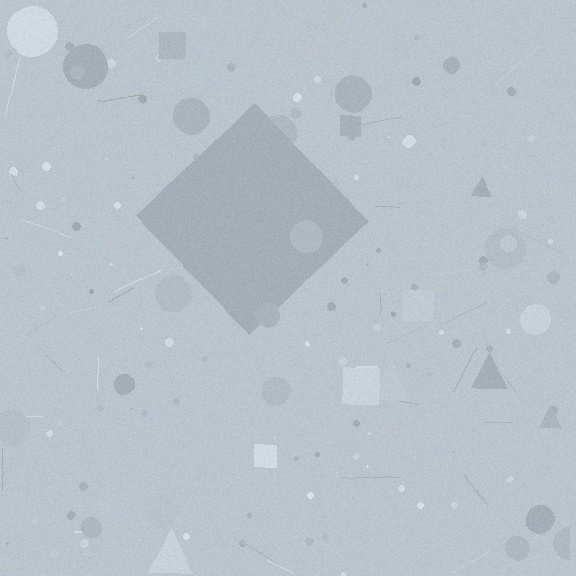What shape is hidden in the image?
A diamond is hidden in the image.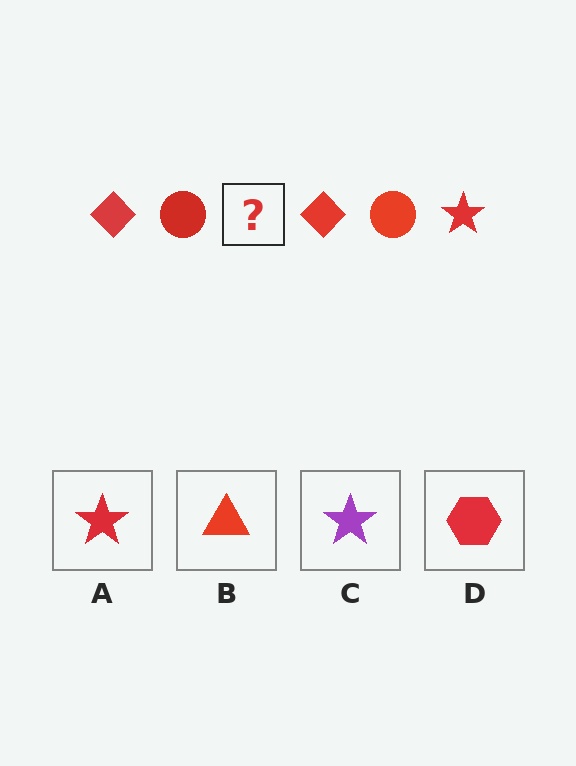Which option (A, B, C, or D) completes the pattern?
A.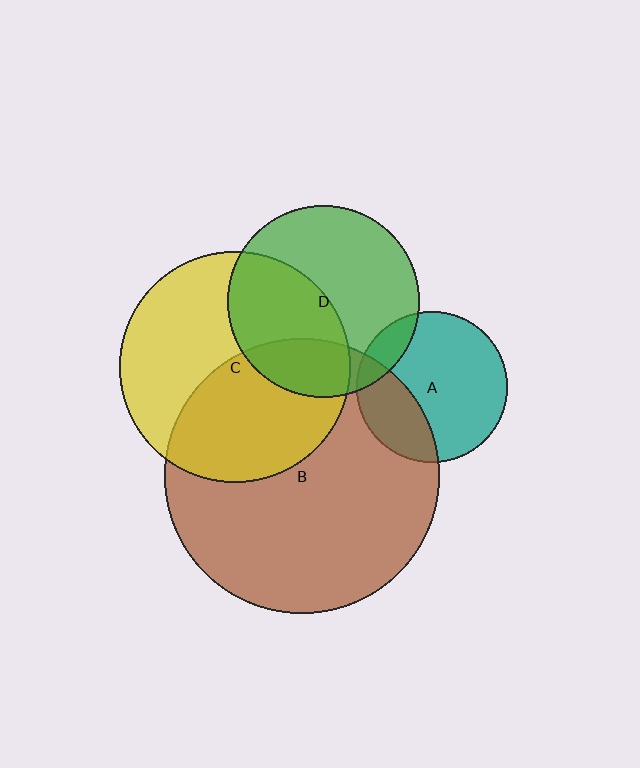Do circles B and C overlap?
Yes.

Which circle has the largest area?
Circle B (brown).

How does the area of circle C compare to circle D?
Approximately 1.5 times.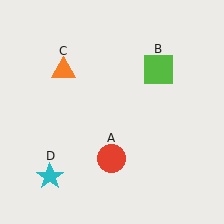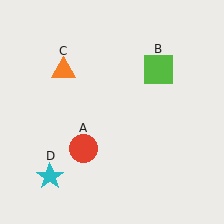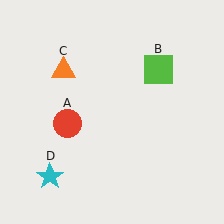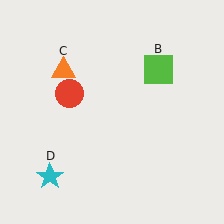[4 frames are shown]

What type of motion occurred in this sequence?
The red circle (object A) rotated clockwise around the center of the scene.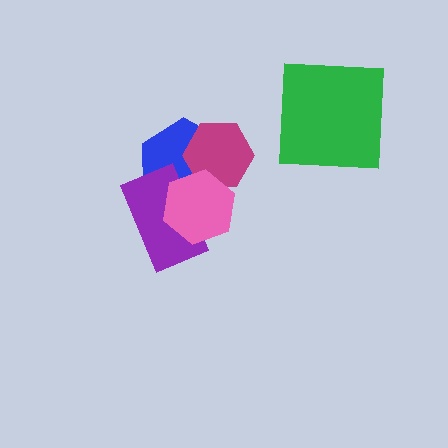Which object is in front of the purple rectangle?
The pink hexagon is in front of the purple rectangle.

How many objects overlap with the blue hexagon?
3 objects overlap with the blue hexagon.